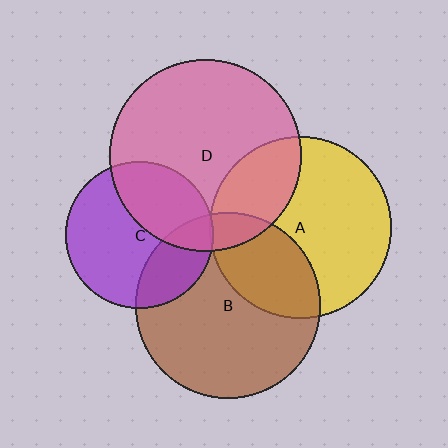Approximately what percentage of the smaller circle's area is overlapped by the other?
Approximately 25%.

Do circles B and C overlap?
Yes.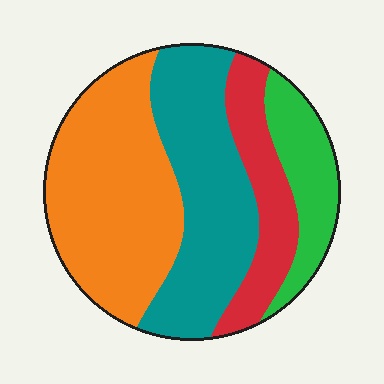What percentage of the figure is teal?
Teal covers roughly 30% of the figure.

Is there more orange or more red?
Orange.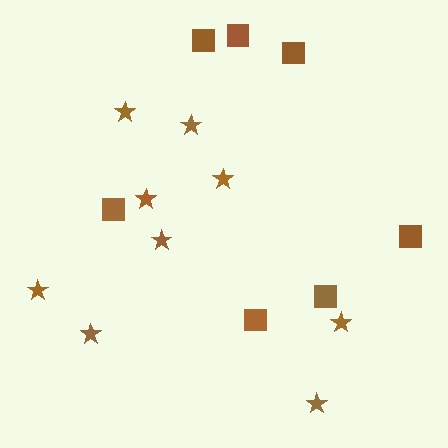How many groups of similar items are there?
There are 2 groups: one group of stars (9) and one group of squares (7).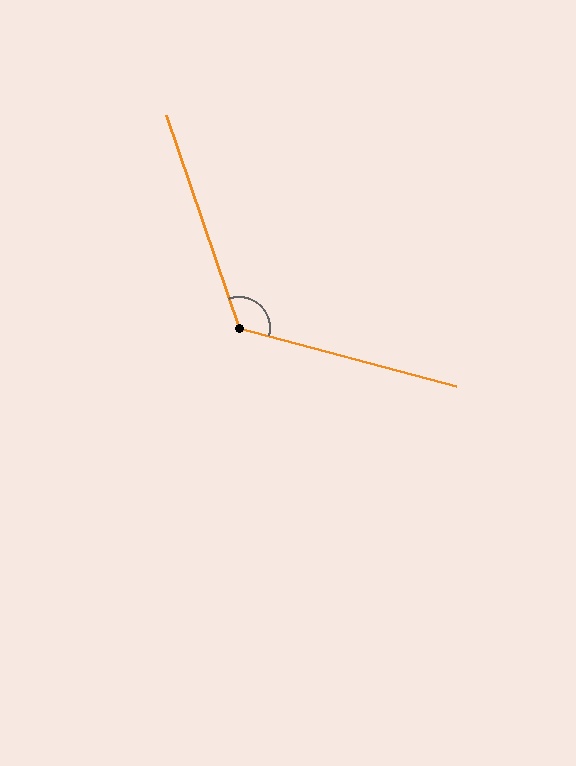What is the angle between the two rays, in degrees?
Approximately 124 degrees.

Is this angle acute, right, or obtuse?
It is obtuse.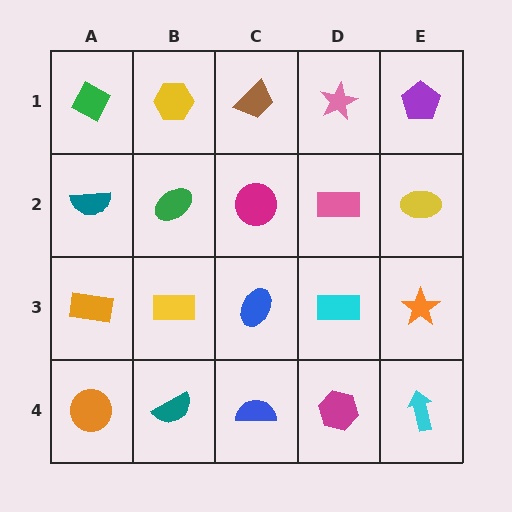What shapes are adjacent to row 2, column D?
A pink star (row 1, column D), a cyan rectangle (row 3, column D), a magenta circle (row 2, column C), a yellow ellipse (row 2, column E).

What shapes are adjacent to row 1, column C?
A magenta circle (row 2, column C), a yellow hexagon (row 1, column B), a pink star (row 1, column D).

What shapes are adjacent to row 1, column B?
A green ellipse (row 2, column B), a green diamond (row 1, column A), a brown trapezoid (row 1, column C).